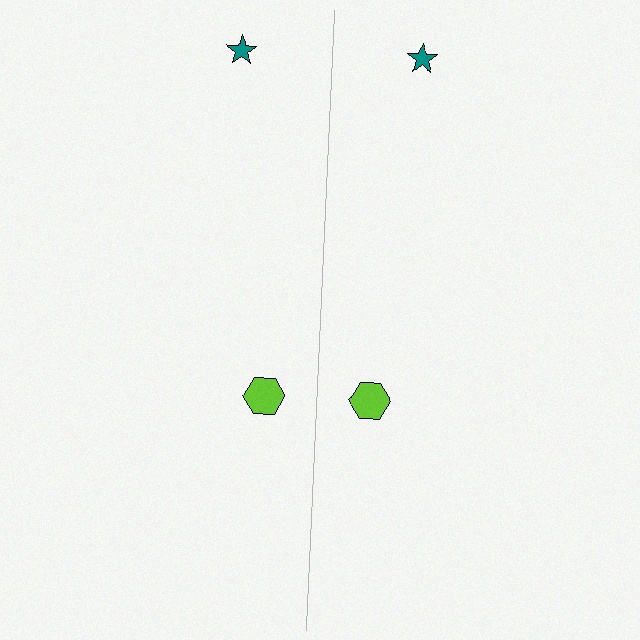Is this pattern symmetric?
Yes, this pattern has bilateral (reflection) symmetry.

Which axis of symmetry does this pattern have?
The pattern has a vertical axis of symmetry running through the center of the image.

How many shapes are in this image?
There are 4 shapes in this image.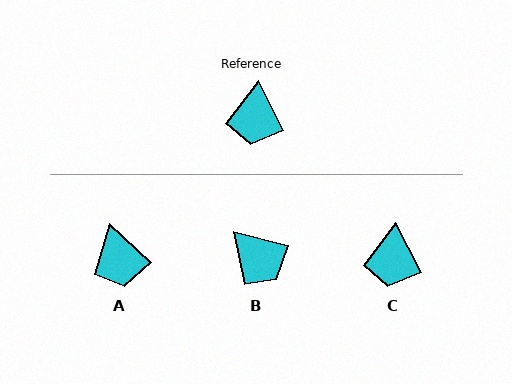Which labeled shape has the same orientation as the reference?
C.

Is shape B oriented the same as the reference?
No, it is off by about 49 degrees.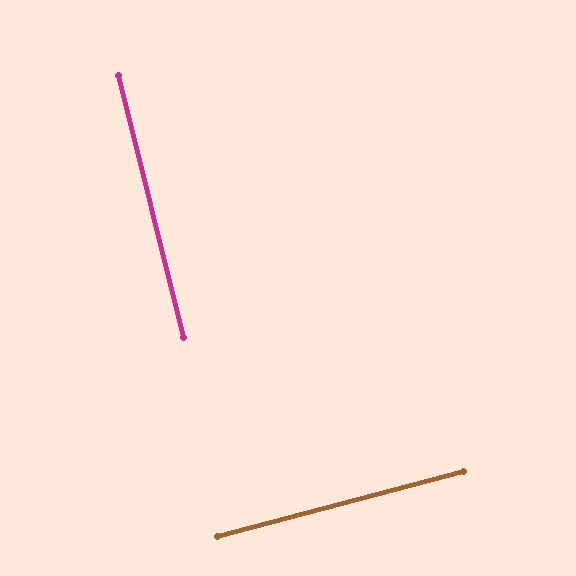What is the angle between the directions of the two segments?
Approximately 89 degrees.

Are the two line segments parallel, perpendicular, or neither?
Perpendicular — they meet at approximately 89°.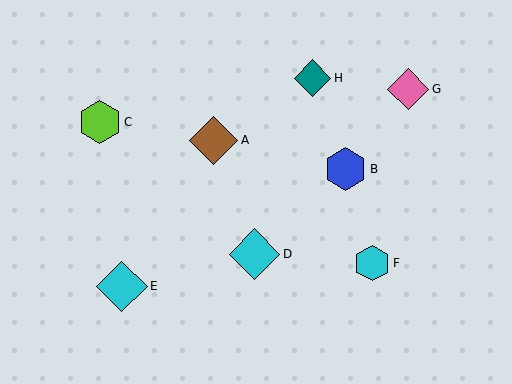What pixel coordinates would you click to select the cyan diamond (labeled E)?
Click at (122, 286) to select the cyan diamond E.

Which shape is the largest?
The cyan diamond (labeled D) is the largest.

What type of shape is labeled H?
Shape H is a teal diamond.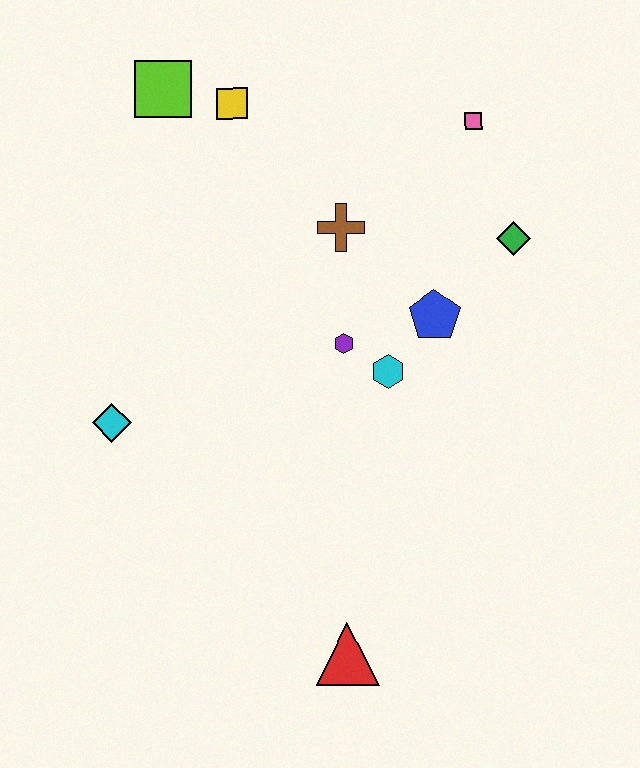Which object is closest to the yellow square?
The lime square is closest to the yellow square.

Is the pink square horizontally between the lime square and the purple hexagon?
No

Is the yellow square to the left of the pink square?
Yes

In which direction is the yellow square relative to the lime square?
The yellow square is to the right of the lime square.